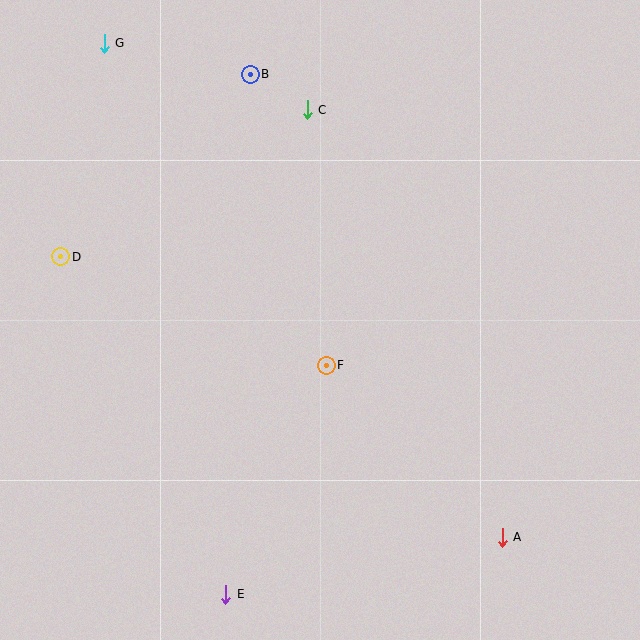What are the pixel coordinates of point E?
Point E is at (226, 594).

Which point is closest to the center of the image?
Point F at (326, 365) is closest to the center.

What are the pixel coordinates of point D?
Point D is at (61, 257).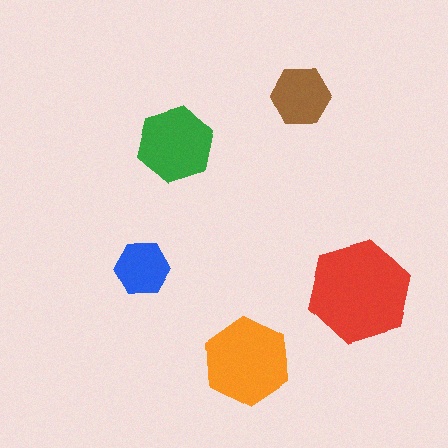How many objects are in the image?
There are 5 objects in the image.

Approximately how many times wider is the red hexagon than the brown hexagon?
About 1.5 times wider.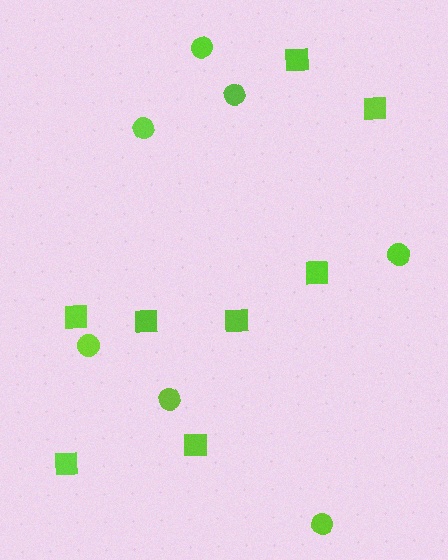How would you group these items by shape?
There are 2 groups: one group of squares (8) and one group of circles (7).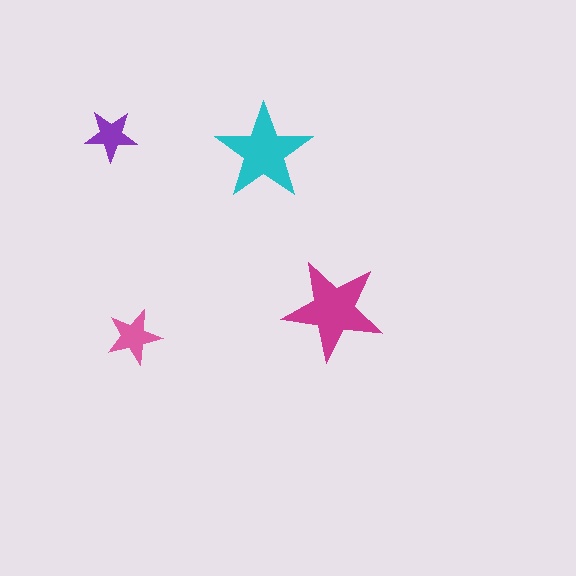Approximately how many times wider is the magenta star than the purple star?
About 2 times wider.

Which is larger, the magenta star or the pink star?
The magenta one.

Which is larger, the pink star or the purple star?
The pink one.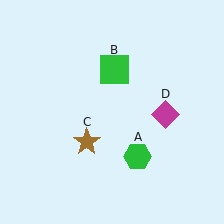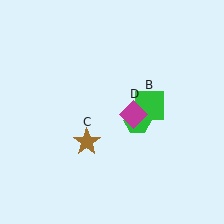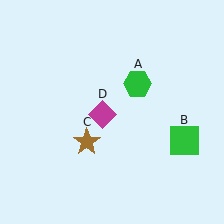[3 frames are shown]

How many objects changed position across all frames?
3 objects changed position: green hexagon (object A), green square (object B), magenta diamond (object D).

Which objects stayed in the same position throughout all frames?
Brown star (object C) remained stationary.